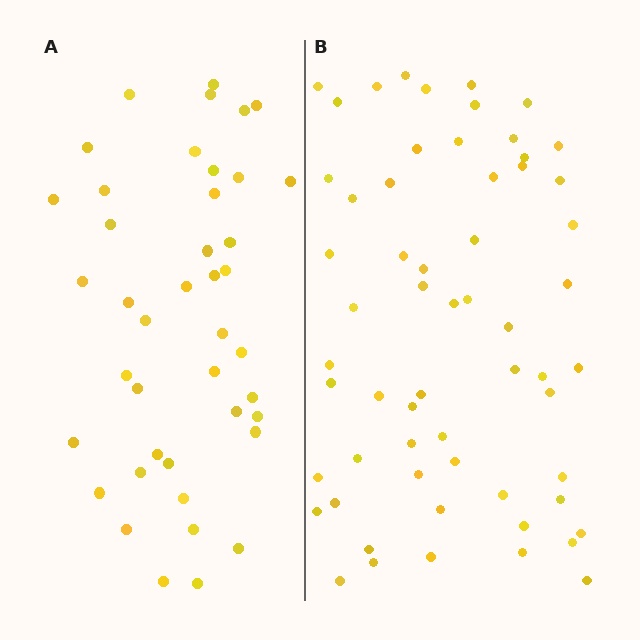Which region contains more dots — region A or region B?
Region B (the right region) has more dots.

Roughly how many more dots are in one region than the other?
Region B has approximately 20 more dots than region A.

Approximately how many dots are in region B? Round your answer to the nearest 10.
About 60 dots.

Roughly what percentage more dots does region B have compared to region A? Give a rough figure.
About 45% more.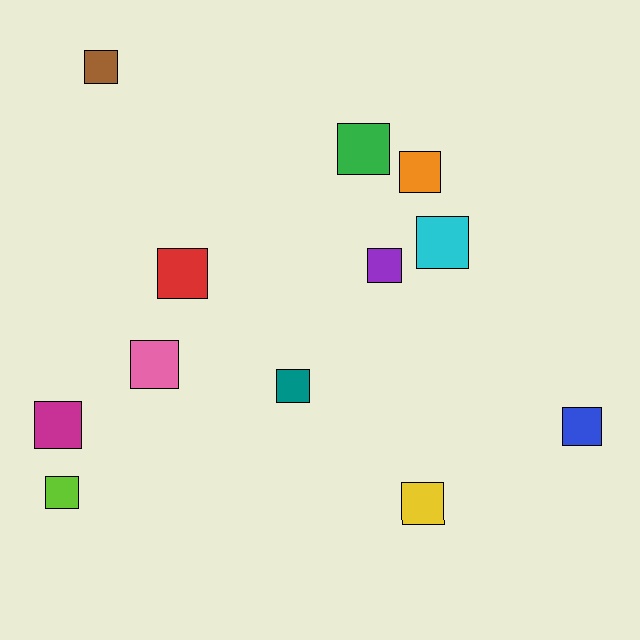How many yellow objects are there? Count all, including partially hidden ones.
There is 1 yellow object.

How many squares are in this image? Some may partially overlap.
There are 12 squares.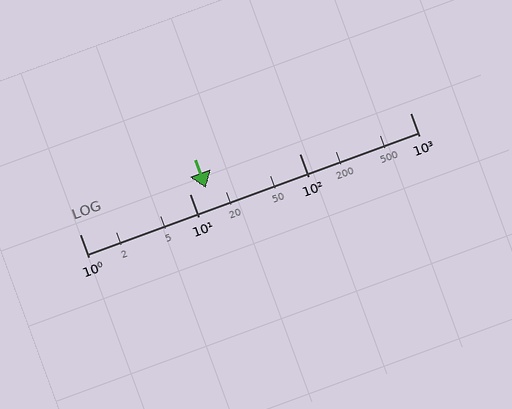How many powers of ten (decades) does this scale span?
The scale spans 3 decades, from 1 to 1000.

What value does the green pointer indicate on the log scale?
The pointer indicates approximately 14.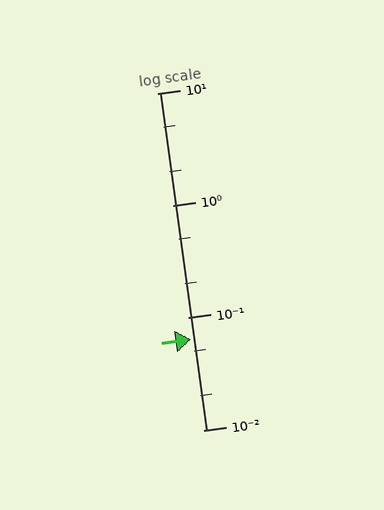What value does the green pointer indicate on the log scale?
The pointer indicates approximately 0.064.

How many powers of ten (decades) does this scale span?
The scale spans 3 decades, from 0.01 to 10.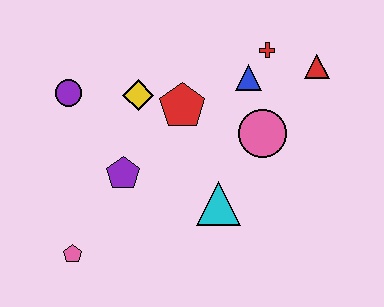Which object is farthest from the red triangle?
The pink pentagon is farthest from the red triangle.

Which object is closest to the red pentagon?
The yellow diamond is closest to the red pentagon.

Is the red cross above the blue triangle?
Yes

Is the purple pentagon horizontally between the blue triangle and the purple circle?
Yes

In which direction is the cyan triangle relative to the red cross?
The cyan triangle is below the red cross.